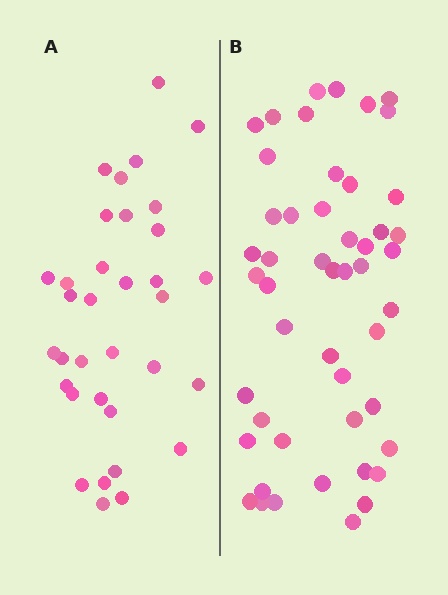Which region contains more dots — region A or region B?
Region B (the right region) has more dots.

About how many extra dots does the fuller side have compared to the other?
Region B has approximately 15 more dots than region A.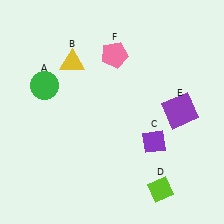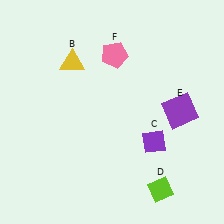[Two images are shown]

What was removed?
The green circle (A) was removed in Image 2.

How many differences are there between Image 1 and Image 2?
There is 1 difference between the two images.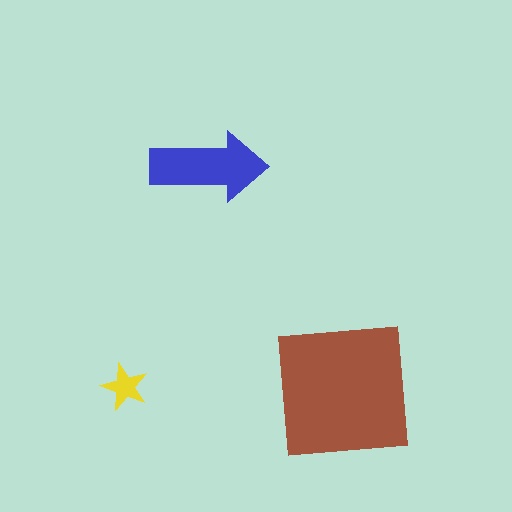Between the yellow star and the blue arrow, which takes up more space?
The blue arrow.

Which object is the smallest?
The yellow star.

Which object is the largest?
The brown square.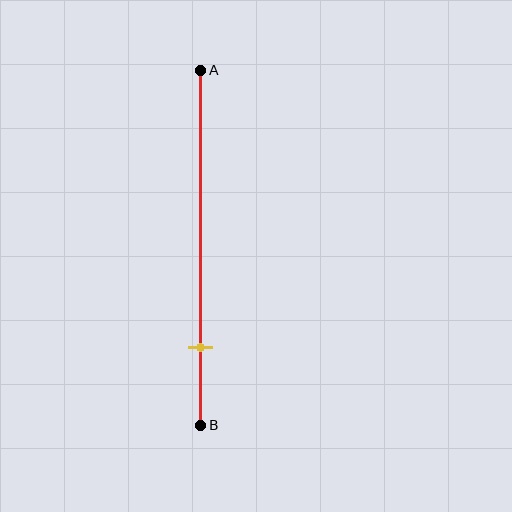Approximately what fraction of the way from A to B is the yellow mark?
The yellow mark is approximately 80% of the way from A to B.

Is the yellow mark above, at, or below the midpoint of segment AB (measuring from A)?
The yellow mark is below the midpoint of segment AB.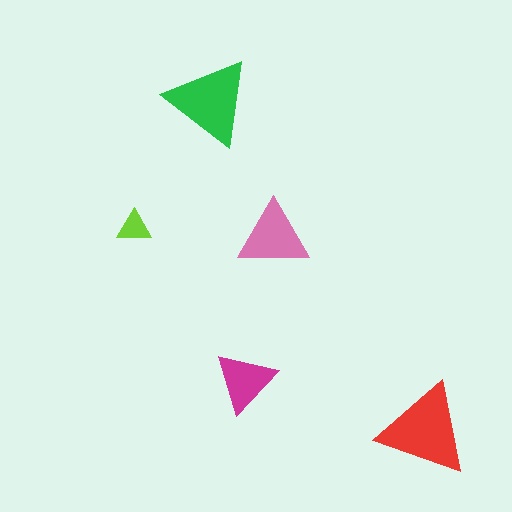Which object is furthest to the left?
The lime triangle is leftmost.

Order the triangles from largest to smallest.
the red one, the green one, the pink one, the magenta one, the lime one.